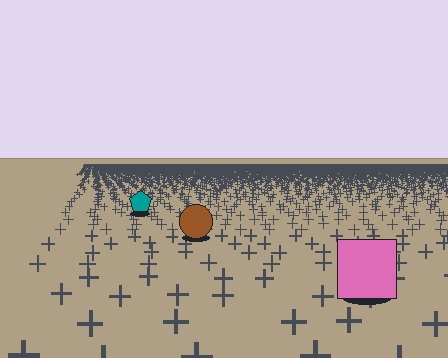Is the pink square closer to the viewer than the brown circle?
Yes. The pink square is closer — you can tell from the texture gradient: the ground texture is coarser near it.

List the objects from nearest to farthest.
From nearest to farthest: the pink square, the brown circle, the teal pentagon.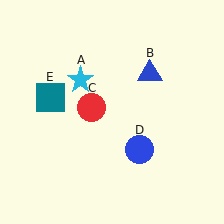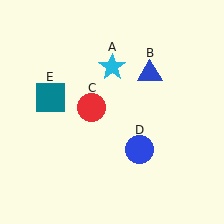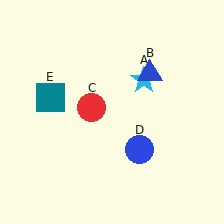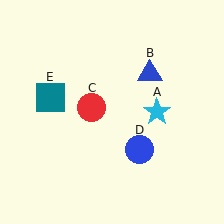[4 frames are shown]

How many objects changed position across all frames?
1 object changed position: cyan star (object A).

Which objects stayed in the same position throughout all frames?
Blue triangle (object B) and red circle (object C) and blue circle (object D) and teal square (object E) remained stationary.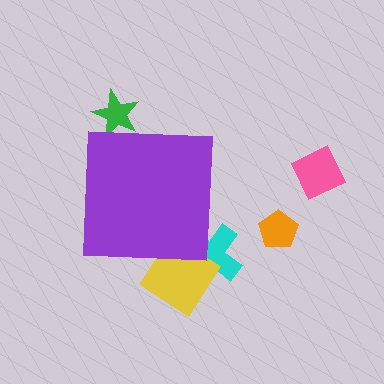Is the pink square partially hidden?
No, the pink square is fully visible.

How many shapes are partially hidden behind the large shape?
3 shapes are partially hidden.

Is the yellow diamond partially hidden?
Yes, the yellow diamond is partially hidden behind the purple square.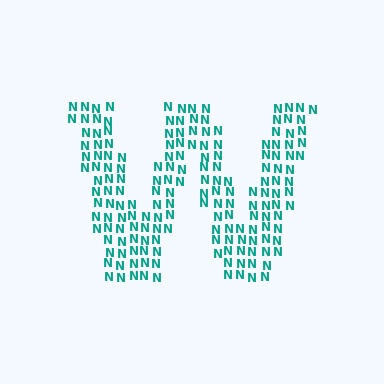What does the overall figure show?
The overall figure shows the letter W.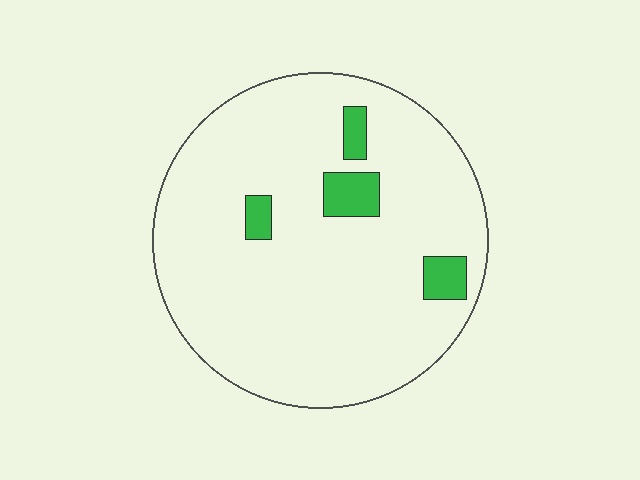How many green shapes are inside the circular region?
4.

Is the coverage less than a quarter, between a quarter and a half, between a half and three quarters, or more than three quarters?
Less than a quarter.